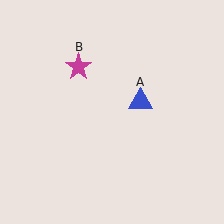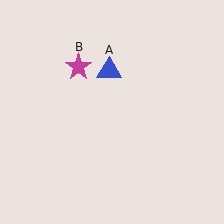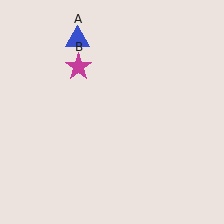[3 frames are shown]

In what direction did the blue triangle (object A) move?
The blue triangle (object A) moved up and to the left.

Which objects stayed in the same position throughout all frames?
Magenta star (object B) remained stationary.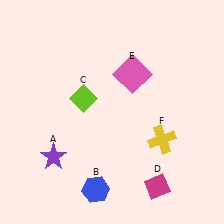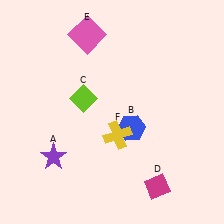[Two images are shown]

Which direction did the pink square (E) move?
The pink square (E) moved left.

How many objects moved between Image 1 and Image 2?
3 objects moved between the two images.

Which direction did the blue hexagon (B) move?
The blue hexagon (B) moved up.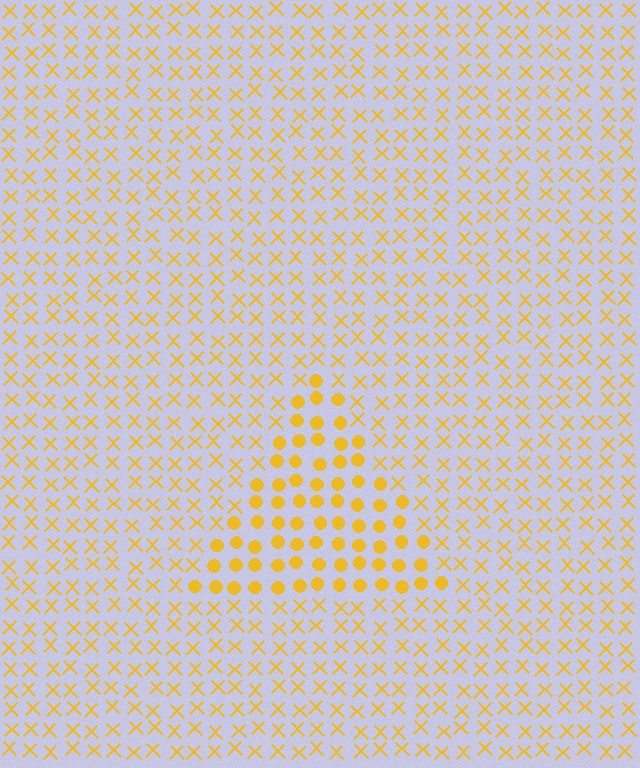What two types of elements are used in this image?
The image uses circles inside the triangle region and X marks outside it.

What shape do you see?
I see a triangle.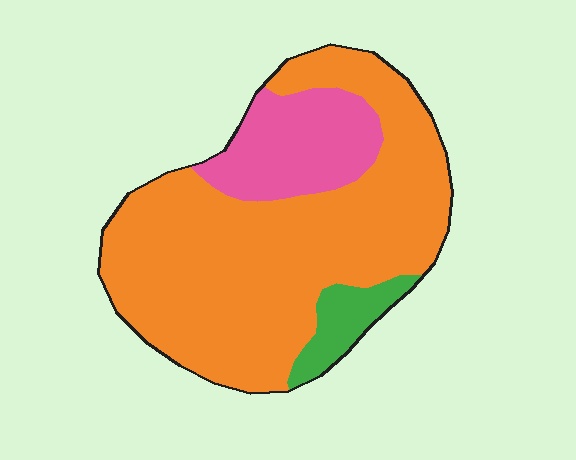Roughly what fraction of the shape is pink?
Pink covers 19% of the shape.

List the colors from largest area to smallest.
From largest to smallest: orange, pink, green.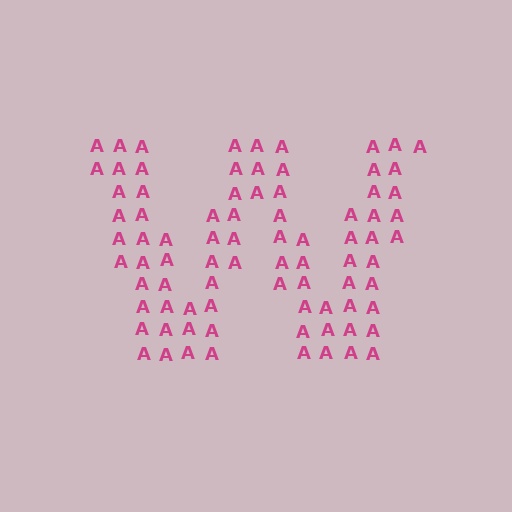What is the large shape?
The large shape is the letter W.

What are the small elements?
The small elements are letter A's.